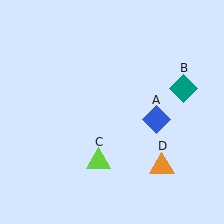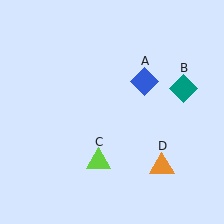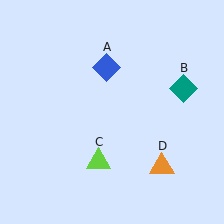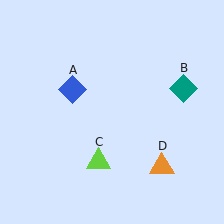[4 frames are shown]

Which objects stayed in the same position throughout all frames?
Teal diamond (object B) and lime triangle (object C) and orange triangle (object D) remained stationary.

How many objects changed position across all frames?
1 object changed position: blue diamond (object A).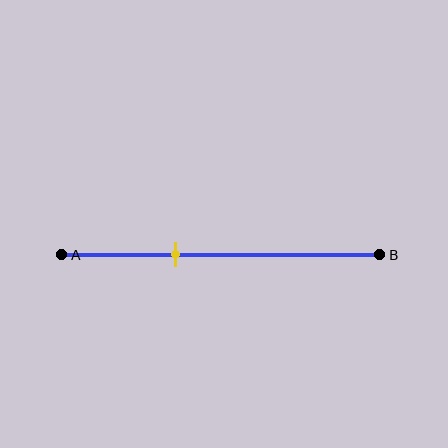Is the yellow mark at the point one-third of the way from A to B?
Yes, the mark is approximately at the one-third point.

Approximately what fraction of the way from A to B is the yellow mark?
The yellow mark is approximately 35% of the way from A to B.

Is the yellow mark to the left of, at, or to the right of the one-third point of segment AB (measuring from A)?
The yellow mark is approximately at the one-third point of segment AB.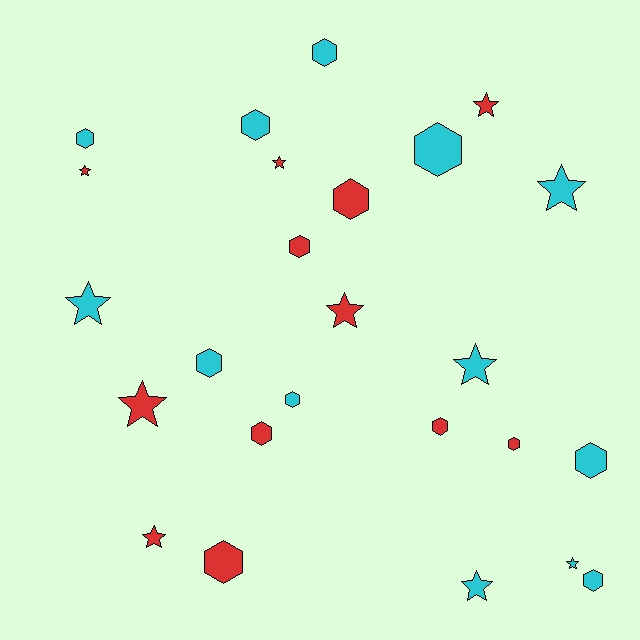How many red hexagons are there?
There are 6 red hexagons.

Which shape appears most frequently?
Hexagon, with 14 objects.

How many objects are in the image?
There are 25 objects.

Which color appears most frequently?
Cyan, with 13 objects.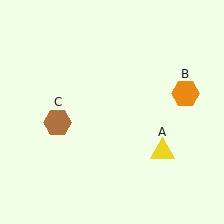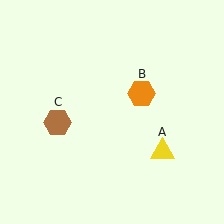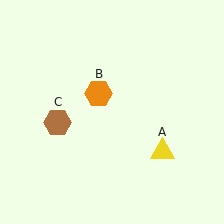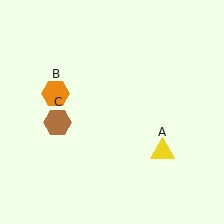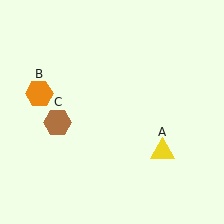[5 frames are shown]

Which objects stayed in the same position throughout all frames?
Yellow triangle (object A) and brown hexagon (object C) remained stationary.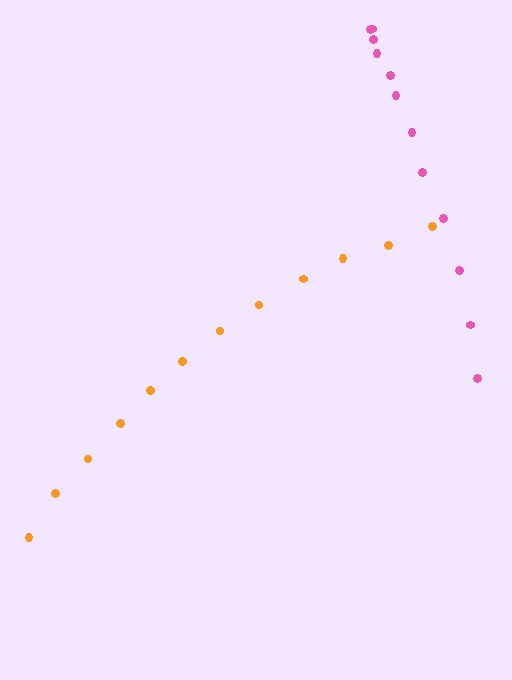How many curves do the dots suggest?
There are 2 distinct paths.